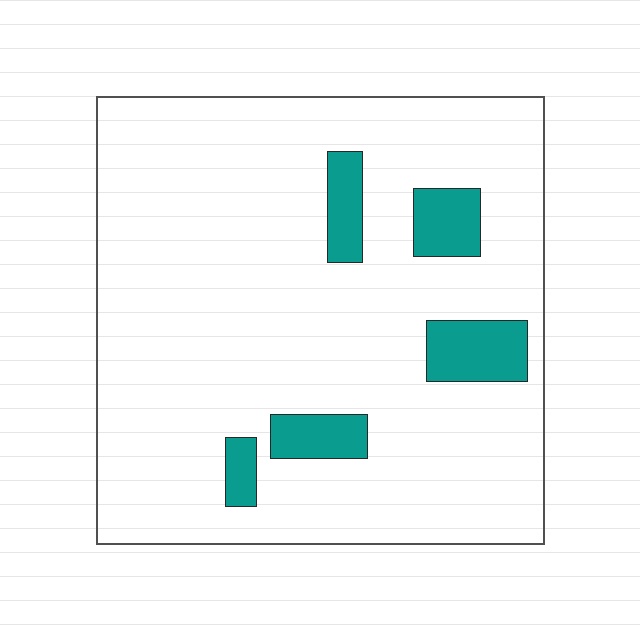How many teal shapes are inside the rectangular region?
5.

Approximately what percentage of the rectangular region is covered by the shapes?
Approximately 10%.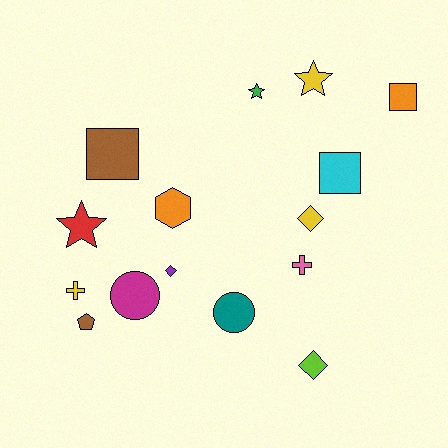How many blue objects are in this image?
There are no blue objects.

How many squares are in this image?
There are 3 squares.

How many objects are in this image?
There are 15 objects.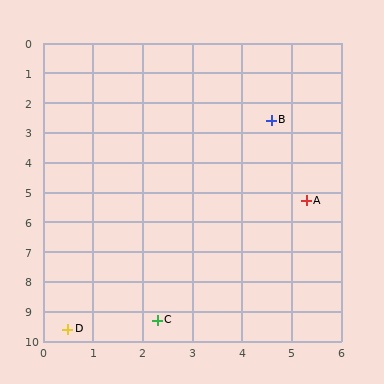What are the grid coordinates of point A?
Point A is at approximately (5.3, 5.3).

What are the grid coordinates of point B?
Point B is at approximately (4.6, 2.6).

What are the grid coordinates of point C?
Point C is at approximately (2.3, 9.3).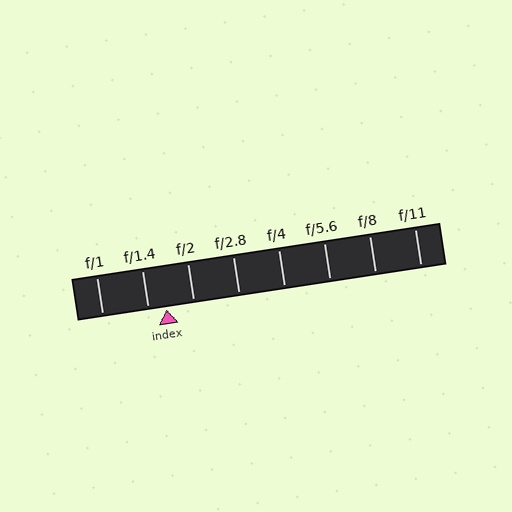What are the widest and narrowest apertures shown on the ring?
The widest aperture shown is f/1 and the narrowest is f/11.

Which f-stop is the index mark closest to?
The index mark is closest to f/1.4.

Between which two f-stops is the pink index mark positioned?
The index mark is between f/1.4 and f/2.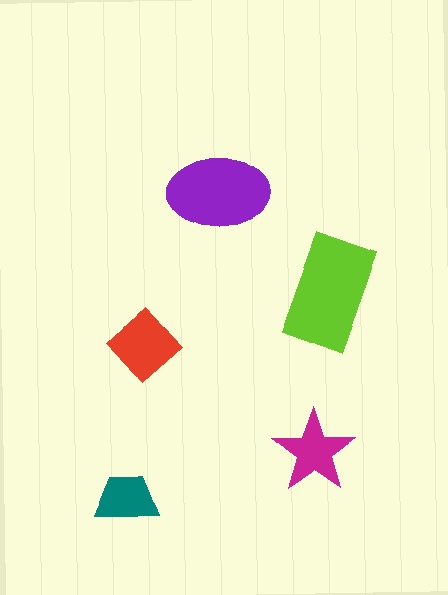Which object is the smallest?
The teal trapezoid.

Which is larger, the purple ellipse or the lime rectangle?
The lime rectangle.